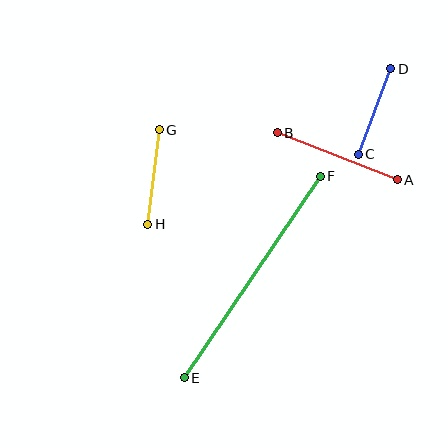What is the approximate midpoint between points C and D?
The midpoint is at approximately (374, 112) pixels.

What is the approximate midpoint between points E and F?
The midpoint is at approximately (252, 277) pixels.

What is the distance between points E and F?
The distance is approximately 243 pixels.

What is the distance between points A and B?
The distance is approximately 129 pixels.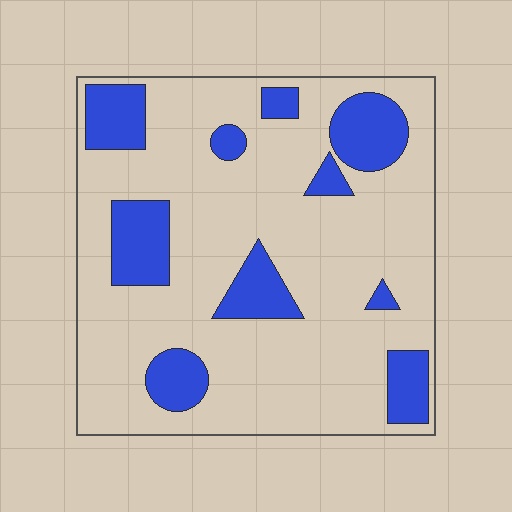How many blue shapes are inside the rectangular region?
10.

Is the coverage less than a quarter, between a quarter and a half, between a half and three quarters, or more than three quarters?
Less than a quarter.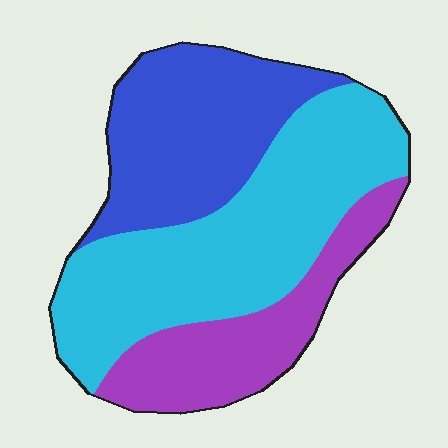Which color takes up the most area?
Cyan, at roughly 45%.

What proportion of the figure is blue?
Blue covers around 30% of the figure.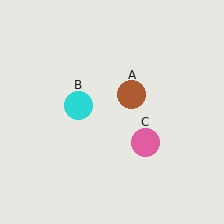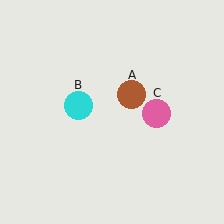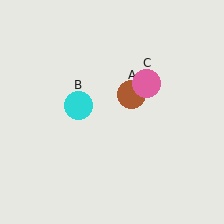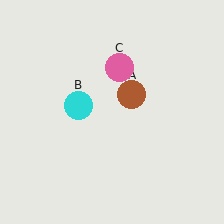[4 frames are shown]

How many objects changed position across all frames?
1 object changed position: pink circle (object C).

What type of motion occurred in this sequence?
The pink circle (object C) rotated counterclockwise around the center of the scene.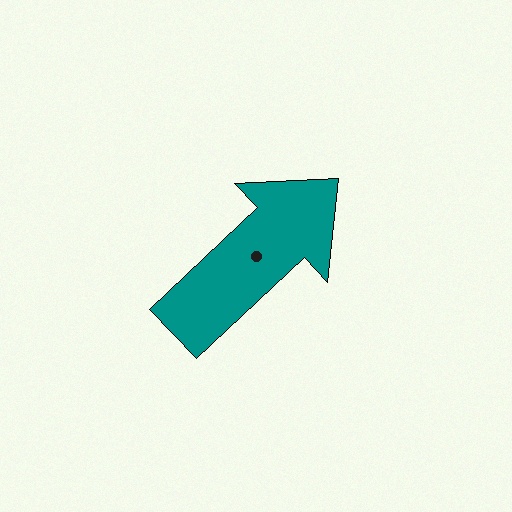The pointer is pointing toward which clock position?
Roughly 2 o'clock.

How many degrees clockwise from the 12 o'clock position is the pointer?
Approximately 47 degrees.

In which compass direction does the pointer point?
Northeast.